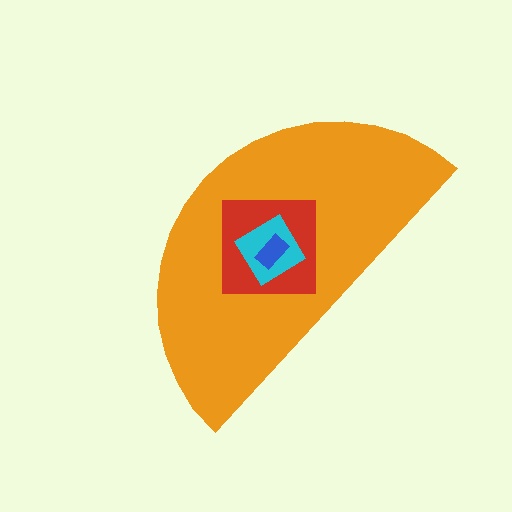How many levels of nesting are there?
4.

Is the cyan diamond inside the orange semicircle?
Yes.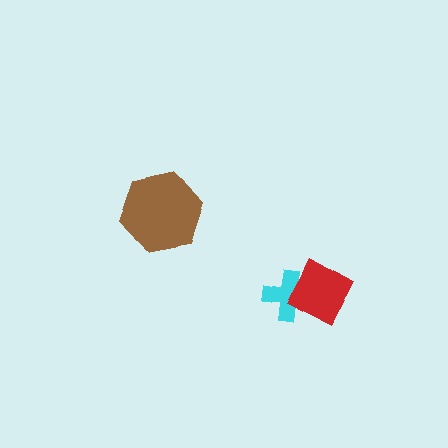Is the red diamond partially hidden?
No, no other shape covers it.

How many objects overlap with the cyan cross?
1 object overlaps with the cyan cross.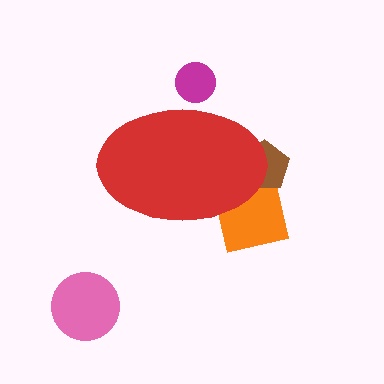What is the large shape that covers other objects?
A red ellipse.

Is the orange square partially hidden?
Yes, the orange square is partially hidden behind the red ellipse.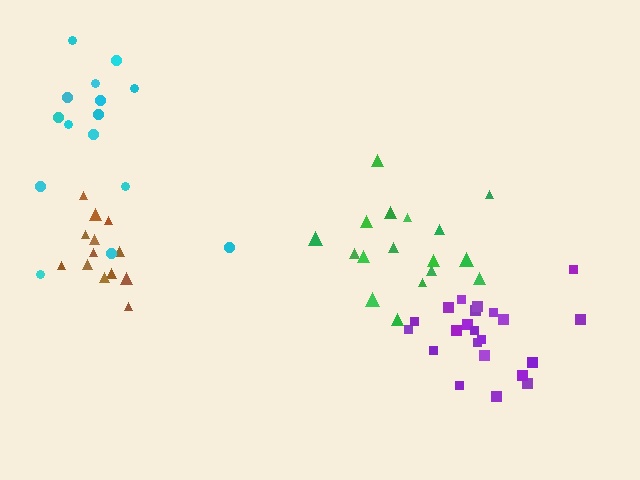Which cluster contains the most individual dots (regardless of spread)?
Purple (22).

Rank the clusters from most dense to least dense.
brown, purple, green, cyan.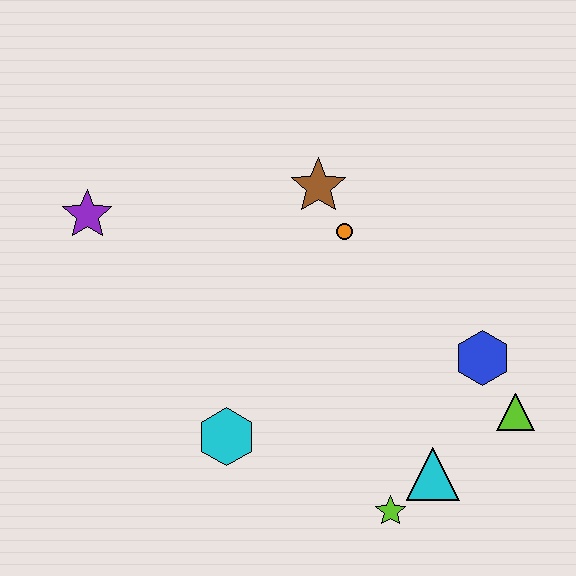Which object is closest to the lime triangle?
The blue hexagon is closest to the lime triangle.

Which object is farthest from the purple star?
The lime triangle is farthest from the purple star.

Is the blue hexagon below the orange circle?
Yes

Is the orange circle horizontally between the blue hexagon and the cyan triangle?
No